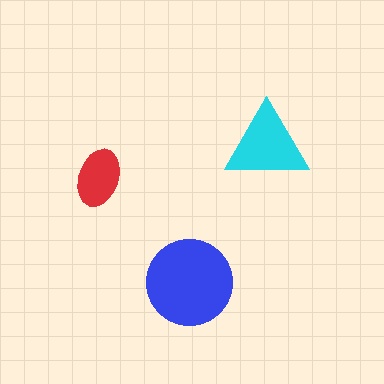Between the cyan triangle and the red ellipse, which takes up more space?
The cyan triangle.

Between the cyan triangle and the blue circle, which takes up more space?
The blue circle.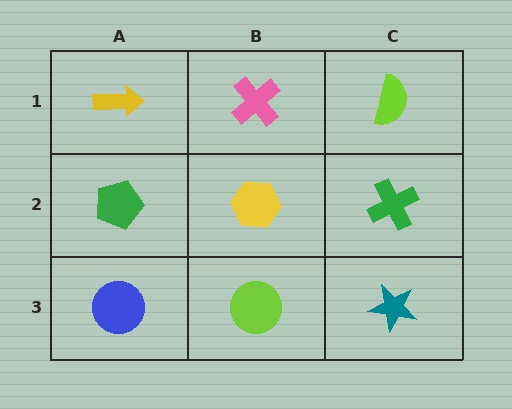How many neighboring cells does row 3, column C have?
2.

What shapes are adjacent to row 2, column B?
A pink cross (row 1, column B), a lime circle (row 3, column B), a green pentagon (row 2, column A), a green cross (row 2, column C).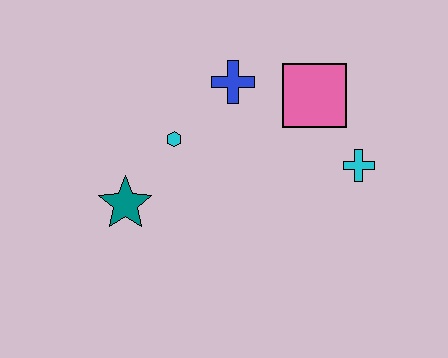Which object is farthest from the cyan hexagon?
The cyan cross is farthest from the cyan hexagon.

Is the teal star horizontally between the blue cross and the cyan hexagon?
No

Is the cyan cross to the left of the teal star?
No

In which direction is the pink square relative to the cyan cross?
The pink square is above the cyan cross.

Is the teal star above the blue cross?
No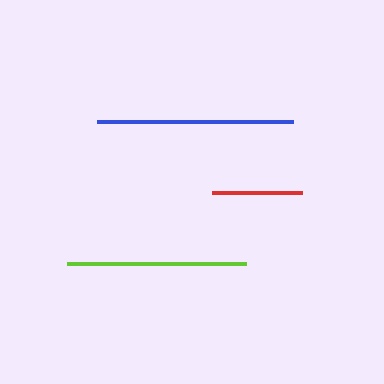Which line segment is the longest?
The blue line is the longest at approximately 195 pixels.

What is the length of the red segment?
The red segment is approximately 90 pixels long.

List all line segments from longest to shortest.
From longest to shortest: blue, lime, red.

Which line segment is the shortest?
The red line is the shortest at approximately 90 pixels.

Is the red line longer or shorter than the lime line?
The lime line is longer than the red line.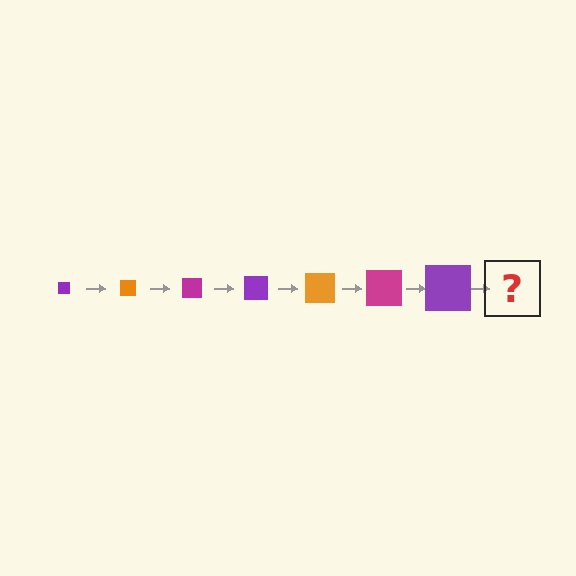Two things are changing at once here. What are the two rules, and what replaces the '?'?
The two rules are that the square grows larger each step and the color cycles through purple, orange, and magenta. The '?' should be an orange square, larger than the previous one.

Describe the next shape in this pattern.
It should be an orange square, larger than the previous one.